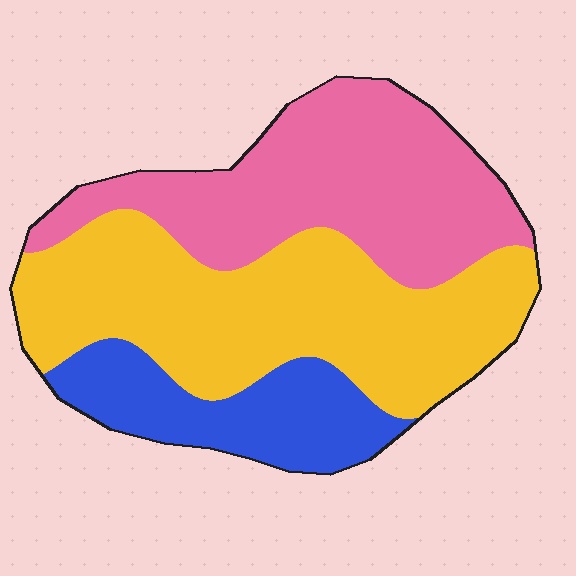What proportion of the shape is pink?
Pink takes up between a quarter and a half of the shape.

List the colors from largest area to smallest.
From largest to smallest: yellow, pink, blue.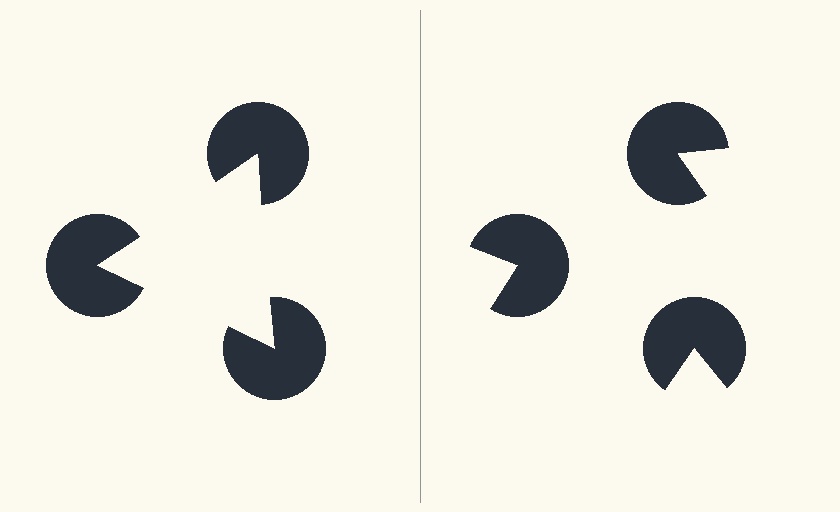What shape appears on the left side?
An illusory triangle.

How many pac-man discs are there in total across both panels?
6 — 3 on each side.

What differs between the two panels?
The pac-man discs are positioned identically on both sides; only the wedge orientations differ. On the left they align to a triangle; on the right they are misaligned.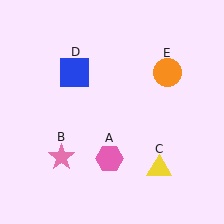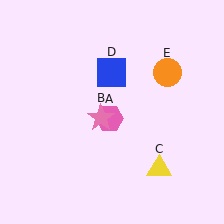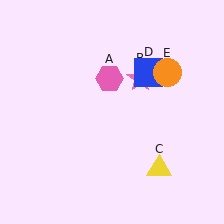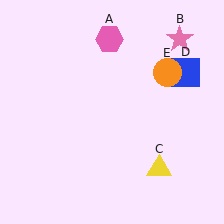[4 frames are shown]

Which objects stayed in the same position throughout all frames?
Yellow triangle (object C) and orange circle (object E) remained stationary.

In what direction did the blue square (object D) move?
The blue square (object D) moved right.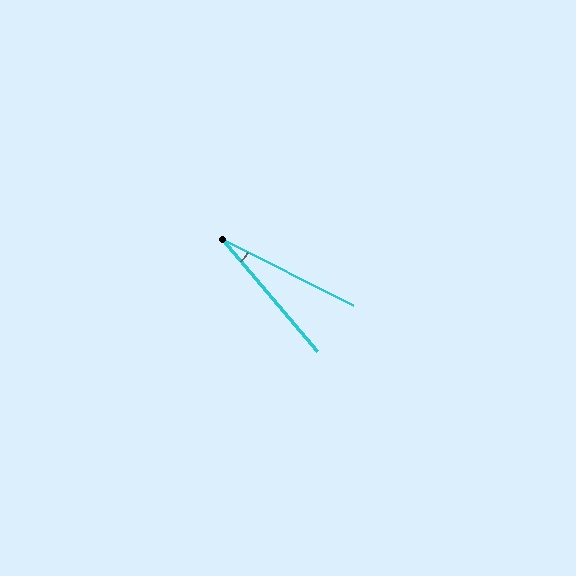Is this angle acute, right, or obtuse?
It is acute.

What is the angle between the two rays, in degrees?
Approximately 23 degrees.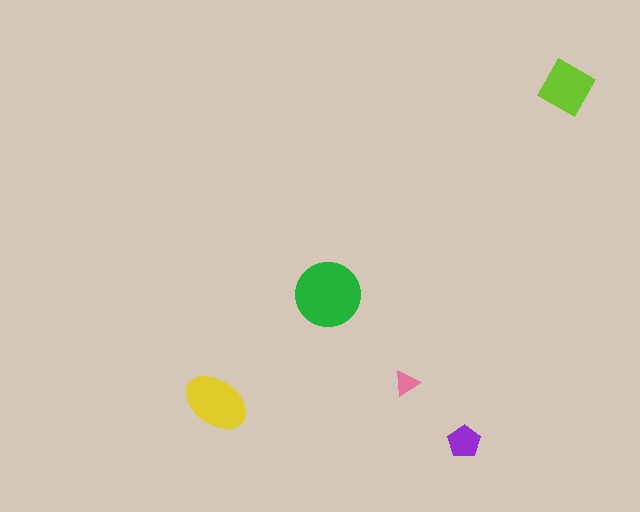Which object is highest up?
The lime diamond is topmost.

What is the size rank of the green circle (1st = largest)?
1st.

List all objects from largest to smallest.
The green circle, the yellow ellipse, the lime diamond, the purple pentagon, the pink triangle.